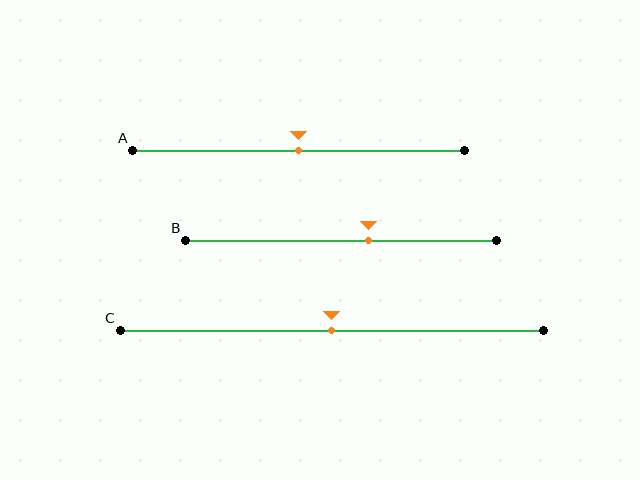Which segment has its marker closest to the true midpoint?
Segment A has its marker closest to the true midpoint.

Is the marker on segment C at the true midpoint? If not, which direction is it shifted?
Yes, the marker on segment C is at the true midpoint.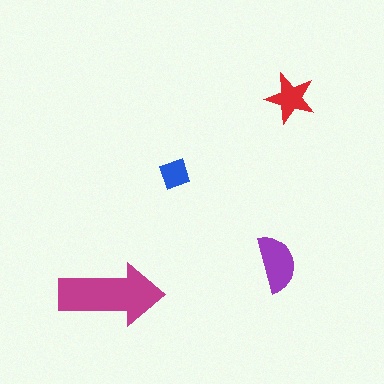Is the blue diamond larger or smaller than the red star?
Smaller.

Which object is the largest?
The magenta arrow.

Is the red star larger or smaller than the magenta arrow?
Smaller.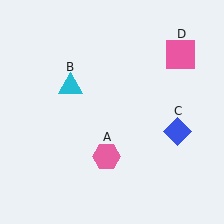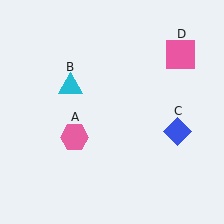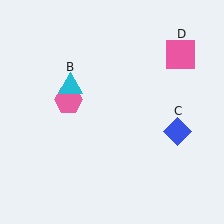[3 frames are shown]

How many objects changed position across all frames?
1 object changed position: pink hexagon (object A).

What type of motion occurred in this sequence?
The pink hexagon (object A) rotated clockwise around the center of the scene.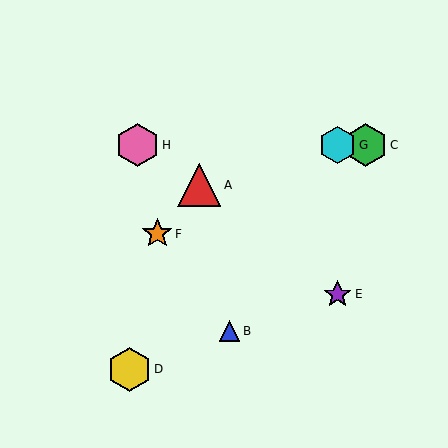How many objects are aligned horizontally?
3 objects (C, G, H) are aligned horizontally.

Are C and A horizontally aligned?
No, C is at y≈145 and A is at y≈185.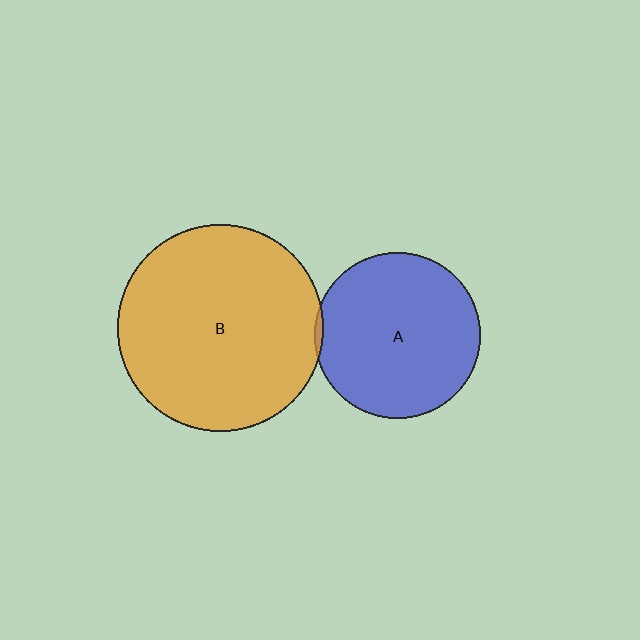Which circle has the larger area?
Circle B (orange).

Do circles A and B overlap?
Yes.